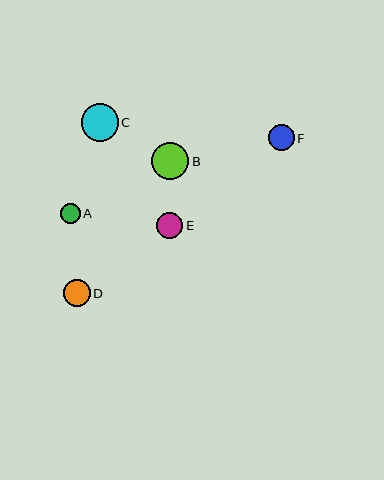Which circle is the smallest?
Circle A is the smallest with a size of approximately 20 pixels.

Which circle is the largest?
Circle C is the largest with a size of approximately 37 pixels.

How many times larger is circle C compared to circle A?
Circle C is approximately 1.9 times the size of circle A.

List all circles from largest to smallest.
From largest to smallest: C, B, D, E, F, A.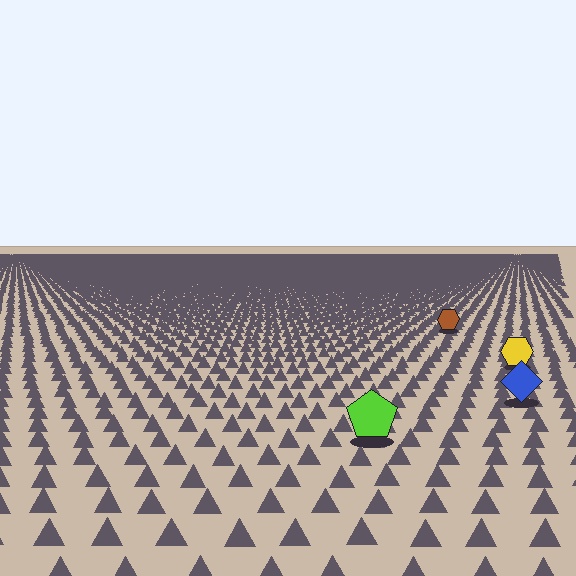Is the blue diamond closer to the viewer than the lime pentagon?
No. The lime pentagon is closer — you can tell from the texture gradient: the ground texture is coarser near it.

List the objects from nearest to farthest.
From nearest to farthest: the lime pentagon, the blue diamond, the yellow hexagon, the brown hexagon.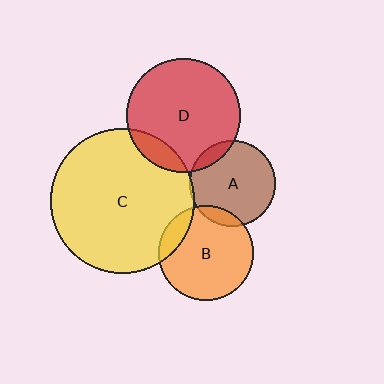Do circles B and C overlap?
Yes.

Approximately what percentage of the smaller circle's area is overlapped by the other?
Approximately 15%.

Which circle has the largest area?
Circle C (yellow).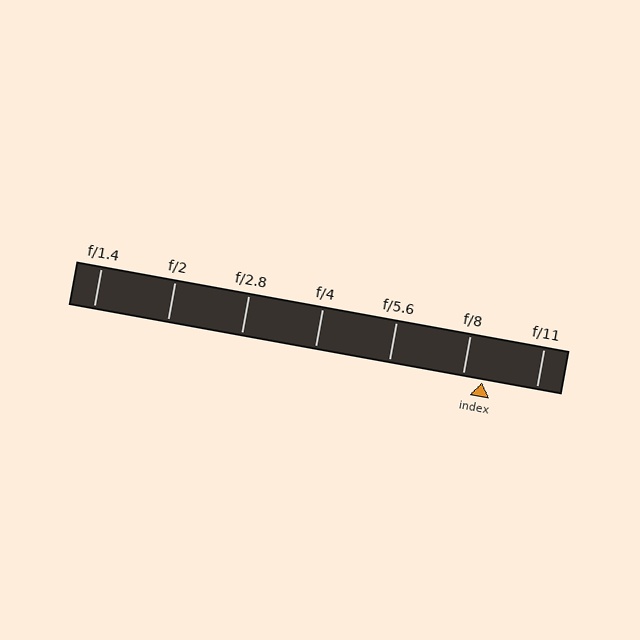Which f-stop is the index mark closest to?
The index mark is closest to f/8.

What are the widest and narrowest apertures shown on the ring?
The widest aperture shown is f/1.4 and the narrowest is f/11.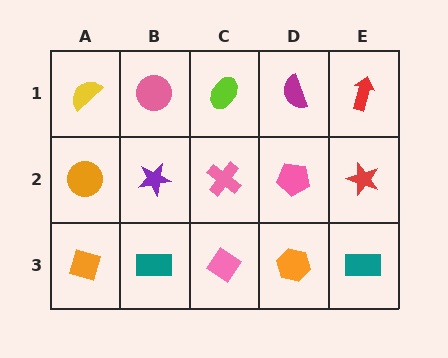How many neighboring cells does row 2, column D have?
4.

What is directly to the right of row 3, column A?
A teal rectangle.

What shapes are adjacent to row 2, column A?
A yellow semicircle (row 1, column A), an orange diamond (row 3, column A), a purple star (row 2, column B).